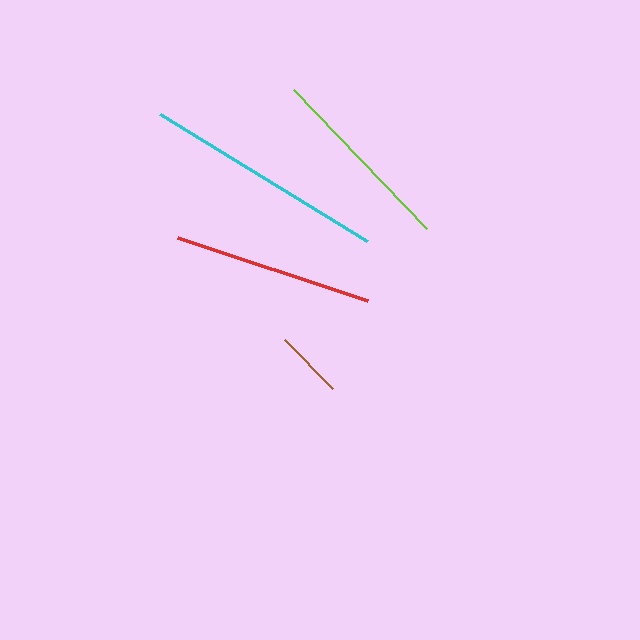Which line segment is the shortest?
The brown line is the shortest at approximately 69 pixels.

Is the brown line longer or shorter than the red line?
The red line is longer than the brown line.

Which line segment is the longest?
The cyan line is the longest at approximately 242 pixels.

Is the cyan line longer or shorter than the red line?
The cyan line is longer than the red line.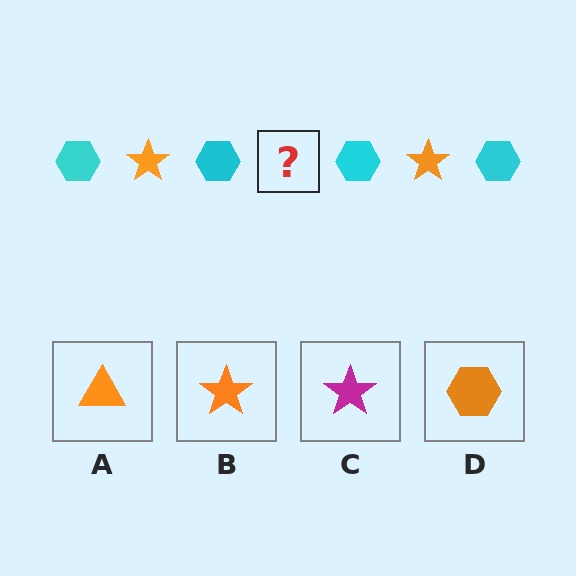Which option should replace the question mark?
Option B.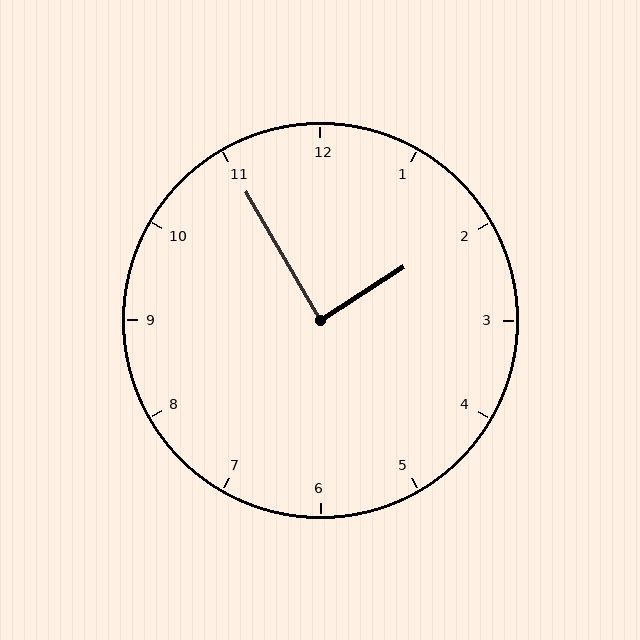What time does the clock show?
1:55.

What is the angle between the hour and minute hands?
Approximately 88 degrees.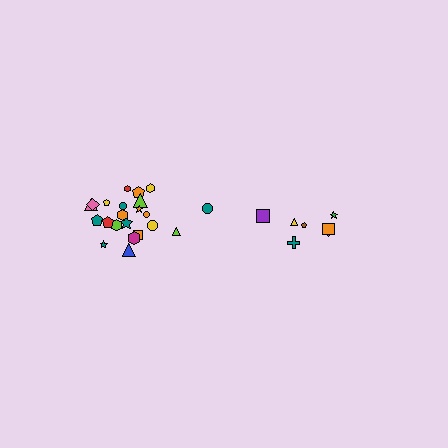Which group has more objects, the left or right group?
The left group.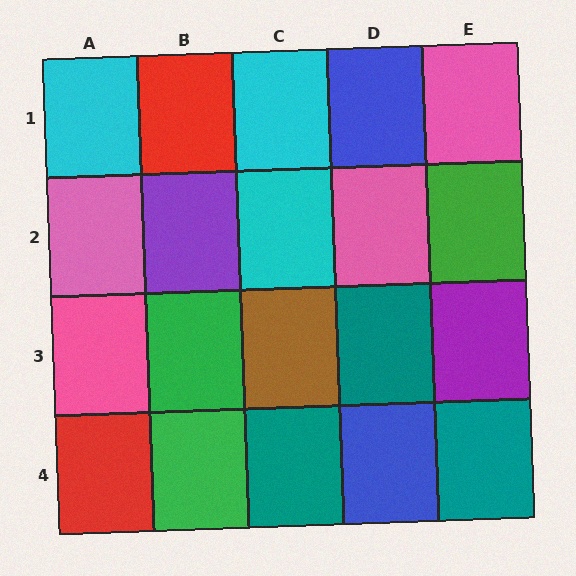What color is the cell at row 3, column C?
Brown.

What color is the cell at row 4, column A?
Red.